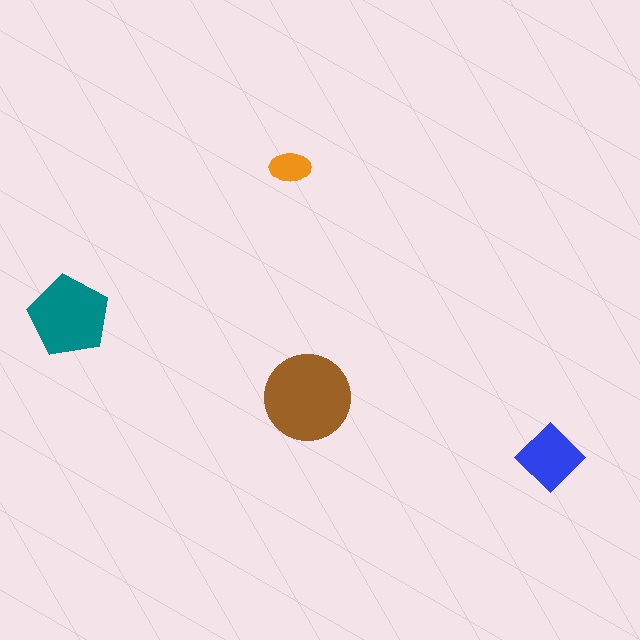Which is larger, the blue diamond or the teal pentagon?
The teal pentagon.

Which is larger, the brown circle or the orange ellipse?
The brown circle.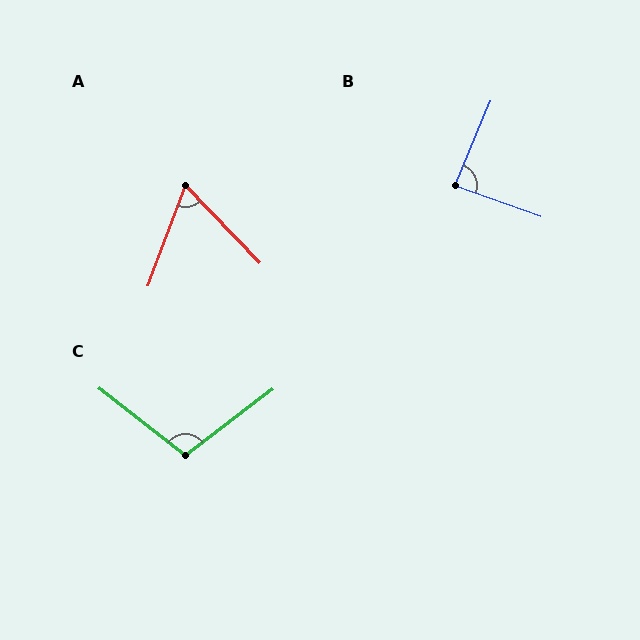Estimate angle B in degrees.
Approximately 87 degrees.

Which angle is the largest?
C, at approximately 104 degrees.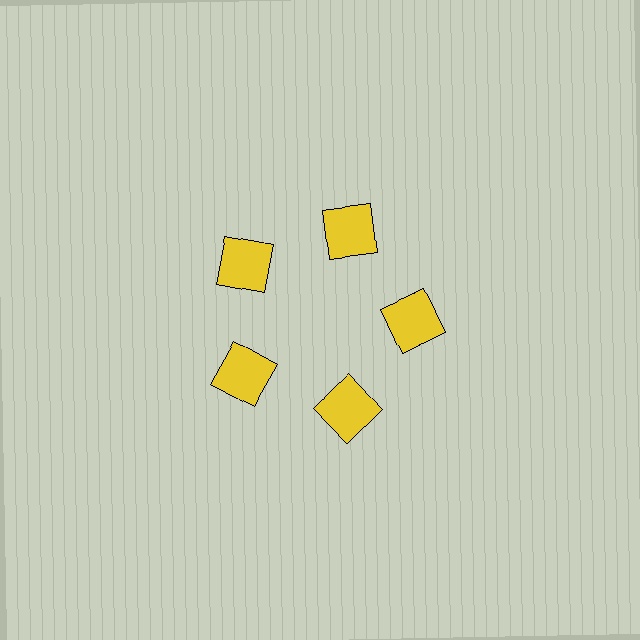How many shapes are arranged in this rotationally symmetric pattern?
There are 5 shapes, arranged in 5 groups of 1.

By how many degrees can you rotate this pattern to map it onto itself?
The pattern maps onto itself every 72 degrees of rotation.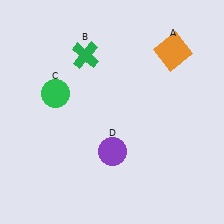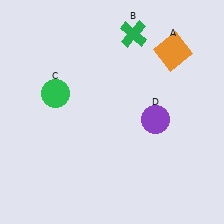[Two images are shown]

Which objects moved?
The objects that moved are: the green cross (B), the purple circle (D).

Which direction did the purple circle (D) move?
The purple circle (D) moved right.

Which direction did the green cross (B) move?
The green cross (B) moved right.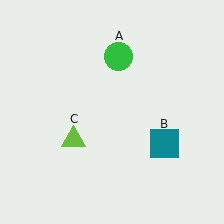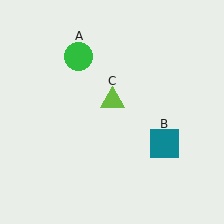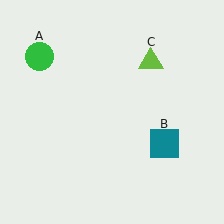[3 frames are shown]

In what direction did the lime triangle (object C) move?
The lime triangle (object C) moved up and to the right.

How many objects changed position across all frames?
2 objects changed position: green circle (object A), lime triangle (object C).